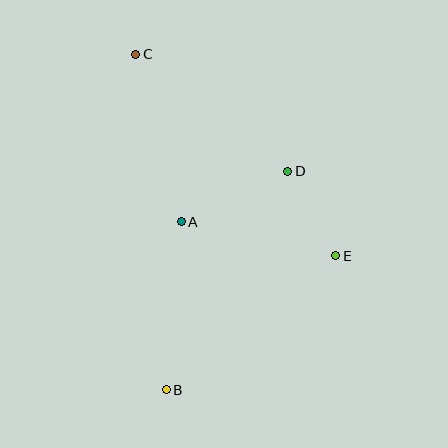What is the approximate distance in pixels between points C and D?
The distance between C and D is approximately 192 pixels.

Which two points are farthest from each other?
Points B and C are farthest from each other.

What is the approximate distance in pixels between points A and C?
The distance between A and C is approximately 174 pixels.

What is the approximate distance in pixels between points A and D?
The distance between A and D is approximately 118 pixels.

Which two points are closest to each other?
Points D and E are closest to each other.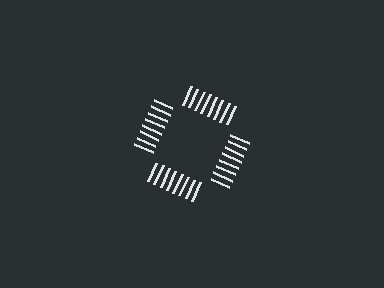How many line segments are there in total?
32 — 8 along each of the 4 edges.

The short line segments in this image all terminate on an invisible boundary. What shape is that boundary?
An illusory square — the line segments terminate on its edges but no continuous stroke is drawn.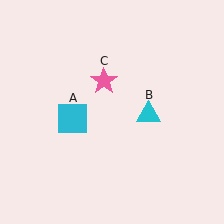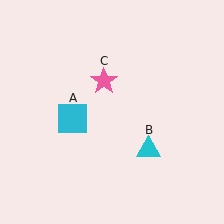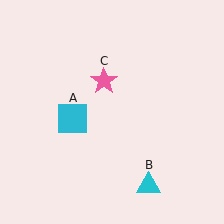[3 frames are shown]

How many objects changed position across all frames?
1 object changed position: cyan triangle (object B).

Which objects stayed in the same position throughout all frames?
Cyan square (object A) and pink star (object C) remained stationary.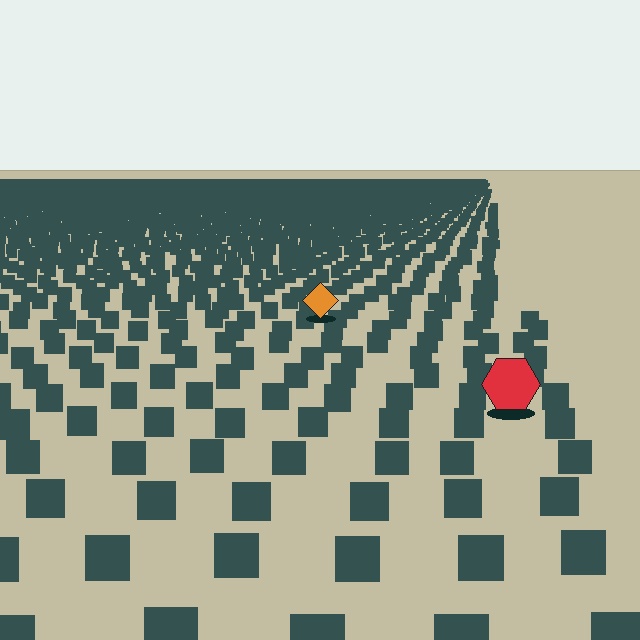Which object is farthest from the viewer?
The orange diamond is farthest from the viewer. It appears smaller and the ground texture around it is denser.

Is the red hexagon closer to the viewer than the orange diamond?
Yes. The red hexagon is closer — you can tell from the texture gradient: the ground texture is coarser near it.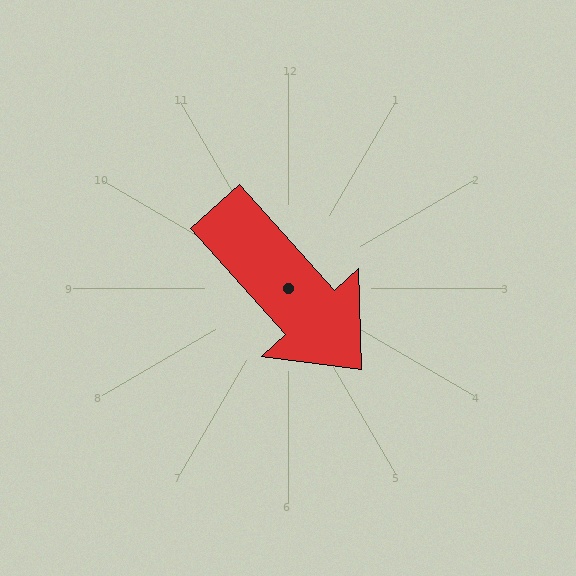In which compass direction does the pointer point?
Southeast.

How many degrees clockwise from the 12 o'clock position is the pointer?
Approximately 138 degrees.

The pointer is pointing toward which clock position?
Roughly 5 o'clock.